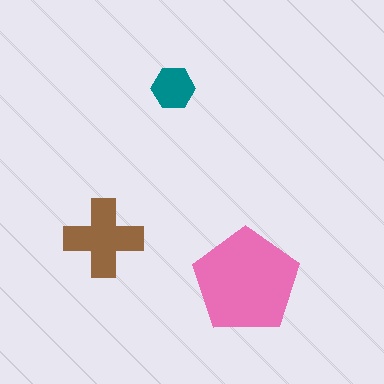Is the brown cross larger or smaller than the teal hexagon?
Larger.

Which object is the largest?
The pink pentagon.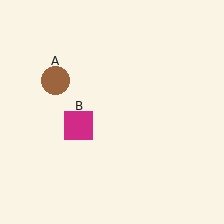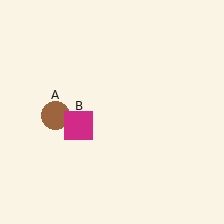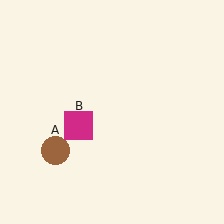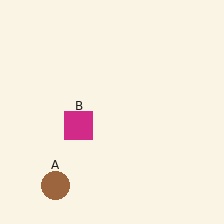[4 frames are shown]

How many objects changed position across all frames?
1 object changed position: brown circle (object A).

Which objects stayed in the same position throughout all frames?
Magenta square (object B) remained stationary.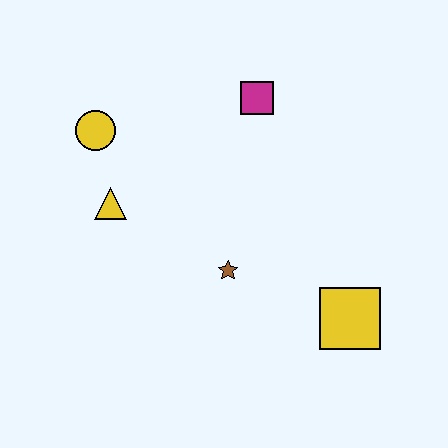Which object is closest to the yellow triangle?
The yellow circle is closest to the yellow triangle.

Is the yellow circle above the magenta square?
No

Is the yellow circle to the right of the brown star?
No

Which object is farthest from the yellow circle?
The yellow square is farthest from the yellow circle.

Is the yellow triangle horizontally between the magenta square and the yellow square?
No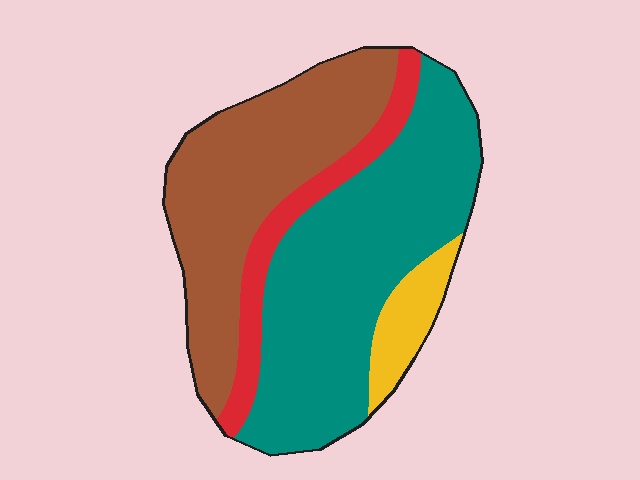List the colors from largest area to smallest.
From largest to smallest: teal, brown, red, yellow.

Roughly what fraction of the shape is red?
Red takes up about one eighth (1/8) of the shape.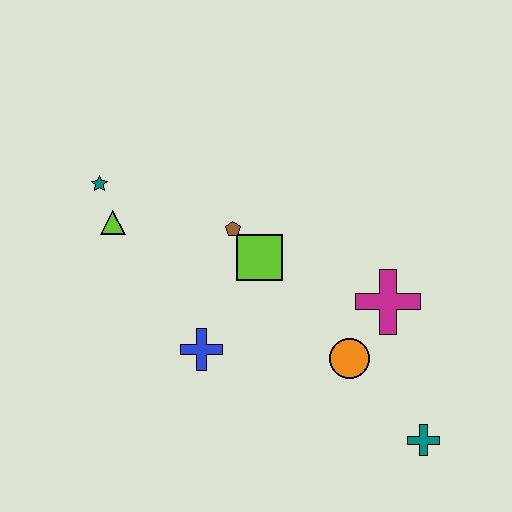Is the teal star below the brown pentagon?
No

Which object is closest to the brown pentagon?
The lime square is closest to the brown pentagon.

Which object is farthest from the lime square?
The teal cross is farthest from the lime square.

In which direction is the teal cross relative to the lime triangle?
The teal cross is to the right of the lime triangle.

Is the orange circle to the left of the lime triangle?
No